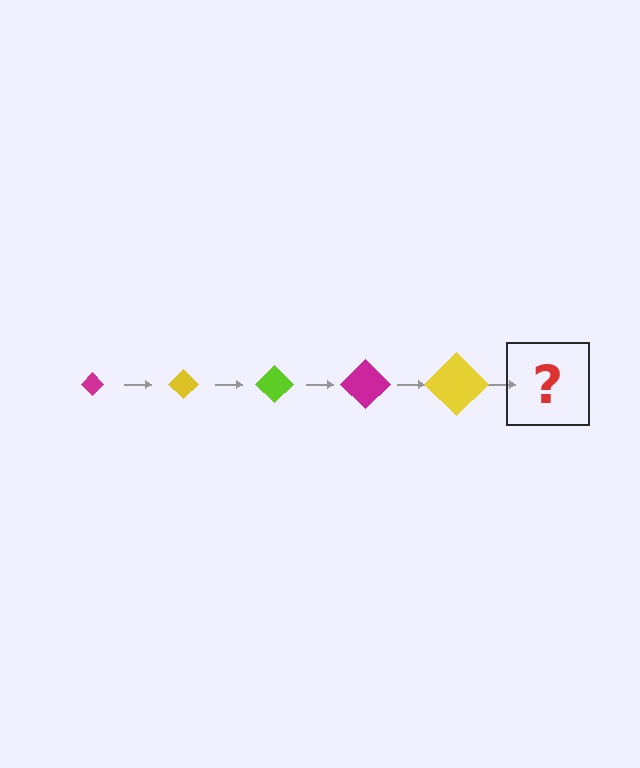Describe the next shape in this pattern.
It should be a lime diamond, larger than the previous one.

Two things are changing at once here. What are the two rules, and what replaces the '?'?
The two rules are that the diamond grows larger each step and the color cycles through magenta, yellow, and lime. The '?' should be a lime diamond, larger than the previous one.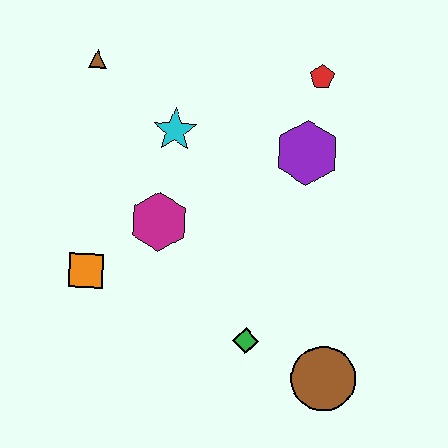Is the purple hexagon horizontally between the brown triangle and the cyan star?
No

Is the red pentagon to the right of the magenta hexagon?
Yes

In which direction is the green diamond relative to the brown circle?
The green diamond is to the left of the brown circle.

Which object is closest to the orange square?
The magenta hexagon is closest to the orange square.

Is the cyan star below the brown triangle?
Yes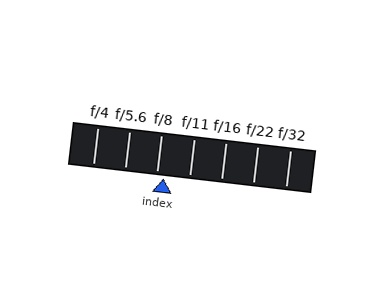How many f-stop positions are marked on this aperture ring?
There are 7 f-stop positions marked.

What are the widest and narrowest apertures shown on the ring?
The widest aperture shown is f/4 and the narrowest is f/32.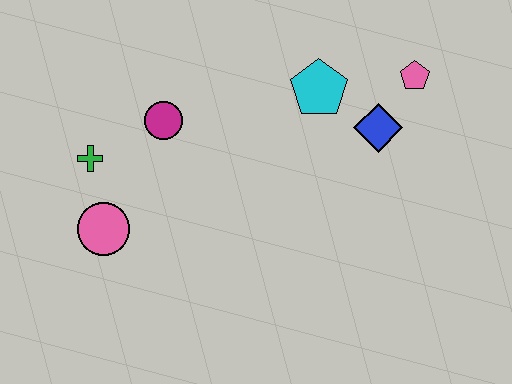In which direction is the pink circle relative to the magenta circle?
The pink circle is below the magenta circle.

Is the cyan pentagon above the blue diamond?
Yes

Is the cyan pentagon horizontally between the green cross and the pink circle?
No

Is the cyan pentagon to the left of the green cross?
No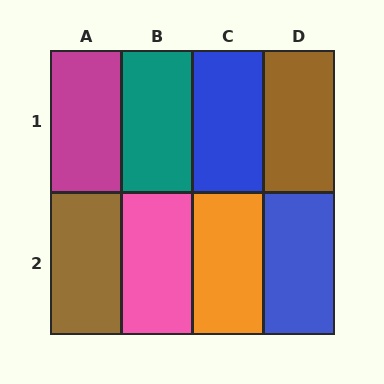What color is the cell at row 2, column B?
Pink.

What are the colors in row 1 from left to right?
Magenta, teal, blue, brown.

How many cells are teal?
1 cell is teal.